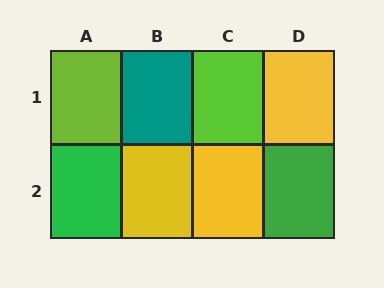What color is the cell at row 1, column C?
Lime.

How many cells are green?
2 cells are green.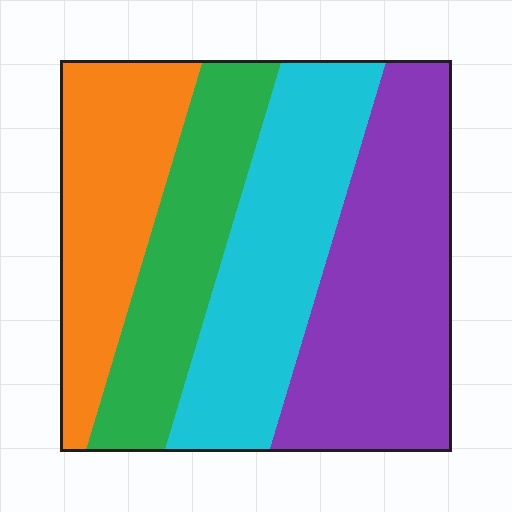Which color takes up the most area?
Purple, at roughly 30%.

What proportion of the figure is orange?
Orange covers 21% of the figure.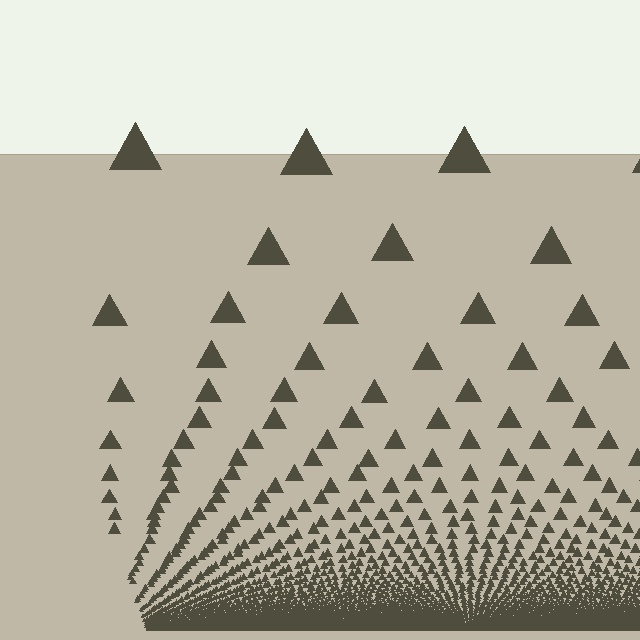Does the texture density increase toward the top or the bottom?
Density increases toward the bottom.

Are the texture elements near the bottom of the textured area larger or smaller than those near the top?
Smaller. The gradient is inverted — elements near the bottom are smaller and denser.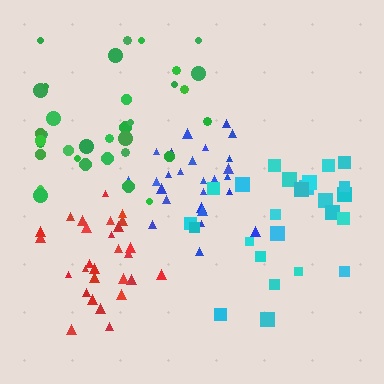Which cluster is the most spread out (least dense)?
Green.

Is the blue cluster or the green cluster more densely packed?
Blue.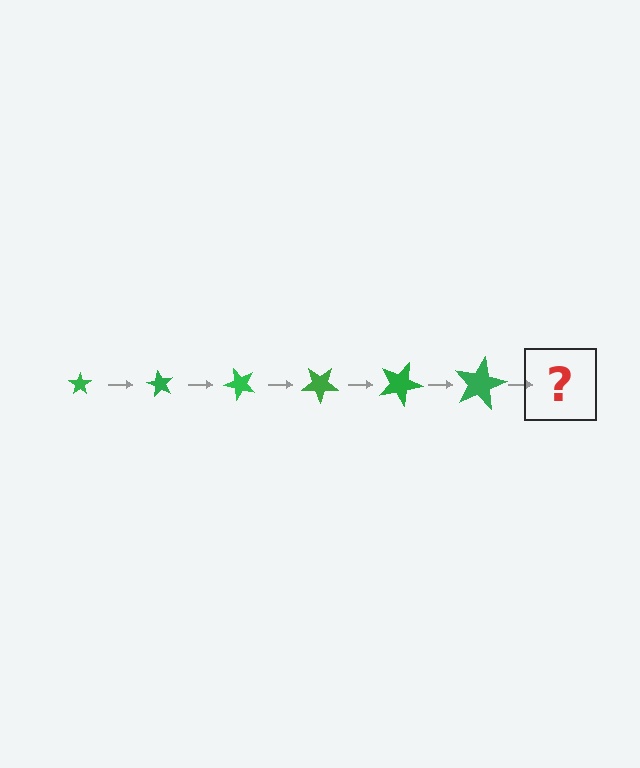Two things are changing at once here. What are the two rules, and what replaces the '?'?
The two rules are that the star grows larger each step and it rotates 60 degrees each step. The '?' should be a star, larger than the previous one and rotated 360 degrees from the start.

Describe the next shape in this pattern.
It should be a star, larger than the previous one and rotated 360 degrees from the start.